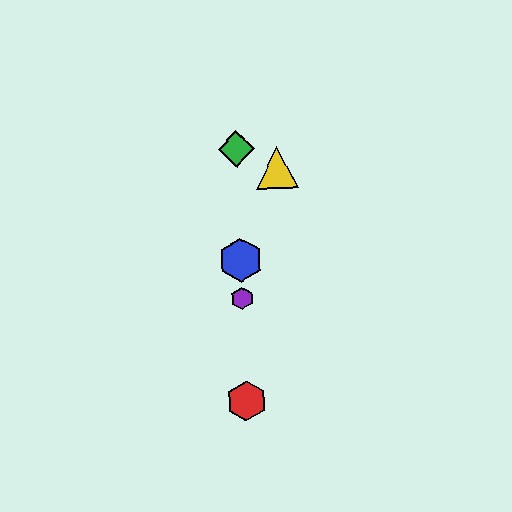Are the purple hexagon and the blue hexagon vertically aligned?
Yes, both are at x≈242.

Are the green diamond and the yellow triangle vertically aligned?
No, the green diamond is at x≈236 and the yellow triangle is at x≈277.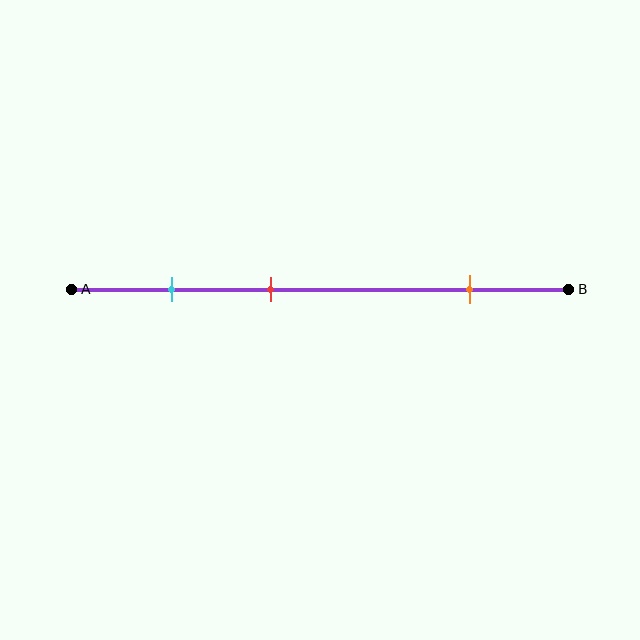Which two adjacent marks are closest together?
The cyan and red marks are the closest adjacent pair.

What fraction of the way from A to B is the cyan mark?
The cyan mark is approximately 20% (0.2) of the way from A to B.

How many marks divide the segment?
There are 3 marks dividing the segment.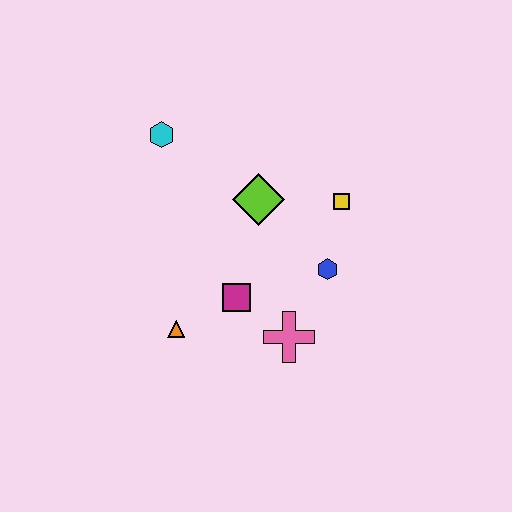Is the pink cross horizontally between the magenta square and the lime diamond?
No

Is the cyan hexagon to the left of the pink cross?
Yes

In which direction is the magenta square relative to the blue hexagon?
The magenta square is to the left of the blue hexagon.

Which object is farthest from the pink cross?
The cyan hexagon is farthest from the pink cross.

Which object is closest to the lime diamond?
The yellow square is closest to the lime diamond.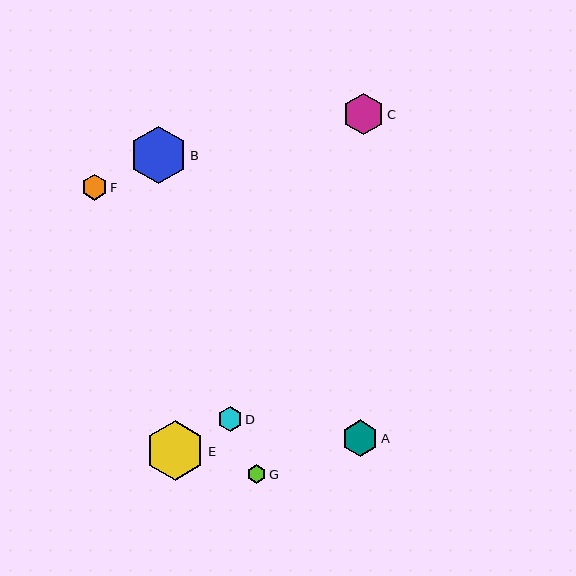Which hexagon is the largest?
Hexagon E is the largest with a size of approximately 59 pixels.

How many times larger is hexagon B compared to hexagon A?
Hexagon B is approximately 1.6 times the size of hexagon A.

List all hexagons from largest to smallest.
From largest to smallest: E, B, C, A, F, D, G.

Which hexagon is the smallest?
Hexagon G is the smallest with a size of approximately 19 pixels.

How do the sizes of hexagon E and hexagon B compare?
Hexagon E and hexagon B are approximately the same size.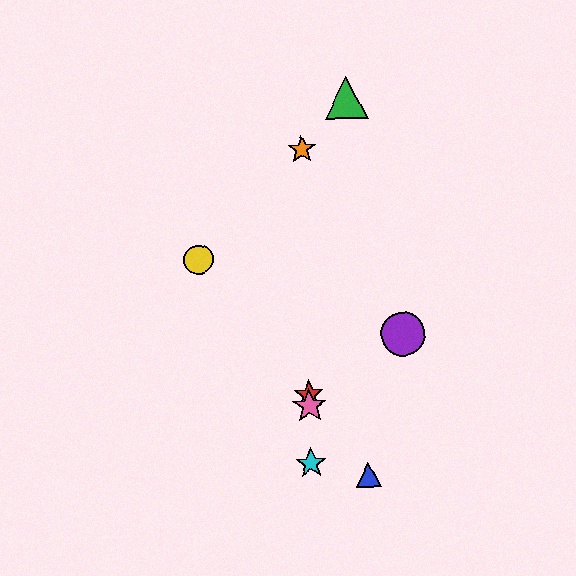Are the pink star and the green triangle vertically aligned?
No, the pink star is at x≈310 and the green triangle is at x≈346.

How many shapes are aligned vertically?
4 shapes (the red star, the orange star, the cyan star, the pink star) are aligned vertically.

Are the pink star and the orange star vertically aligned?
Yes, both are at x≈310.